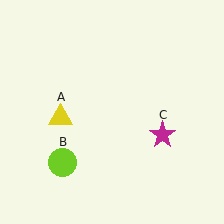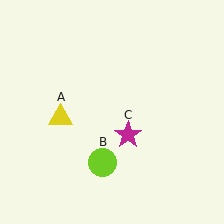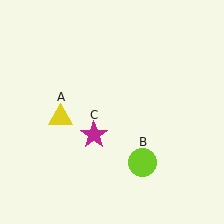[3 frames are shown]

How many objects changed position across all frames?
2 objects changed position: lime circle (object B), magenta star (object C).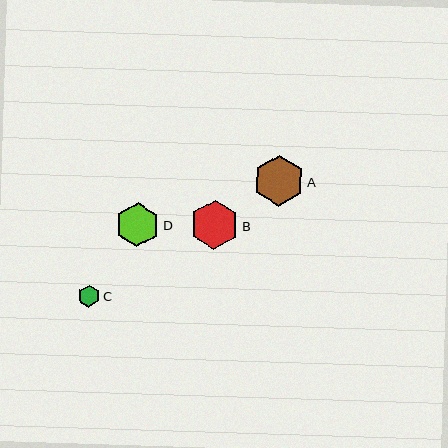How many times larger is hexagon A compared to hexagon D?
Hexagon A is approximately 1.2 times the size of hexagon D.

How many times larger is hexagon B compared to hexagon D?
Hexagon B is approximately 1.1 times the size of hexagon D.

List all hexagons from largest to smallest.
From largest to smallest: A, B, D, C.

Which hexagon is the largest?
Hexagon A is the largest with a size of approximately 51 pixels.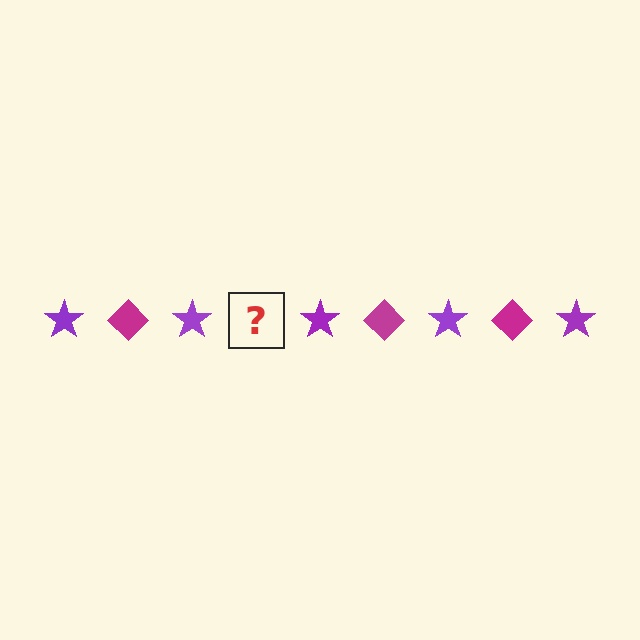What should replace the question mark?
The question mark should be replaced with a magenta diamond.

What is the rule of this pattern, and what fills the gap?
The rule is that the pattern alternates between purple star and magenta diamond. The gap should be filled with a magenta diamond.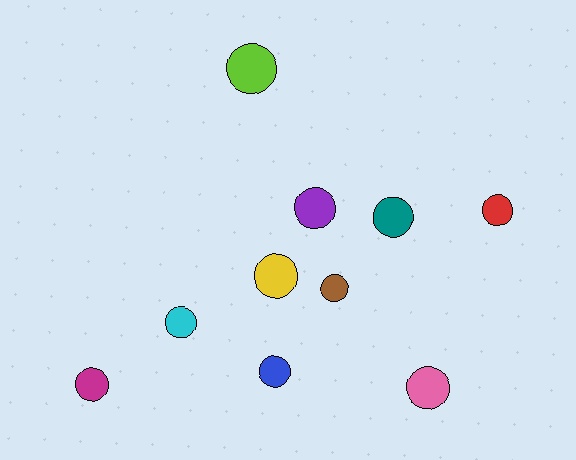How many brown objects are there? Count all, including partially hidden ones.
There is 1 brown object.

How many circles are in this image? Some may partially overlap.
There are 10 circles.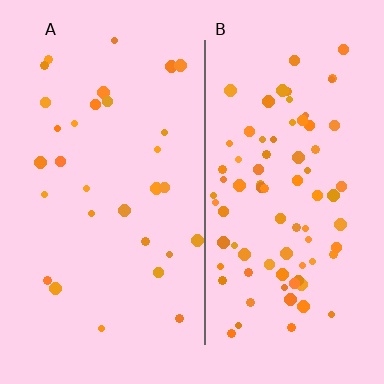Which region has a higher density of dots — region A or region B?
B (the right).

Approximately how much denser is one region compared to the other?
Approximately 2.7× — region B over region A.